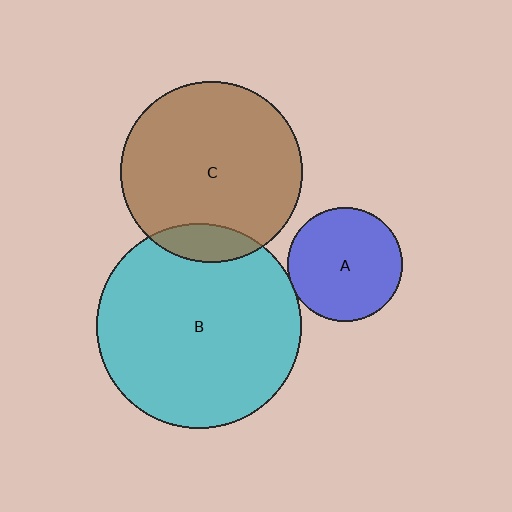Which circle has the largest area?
Circle B (cyan).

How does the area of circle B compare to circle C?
Approximately 1.3 times.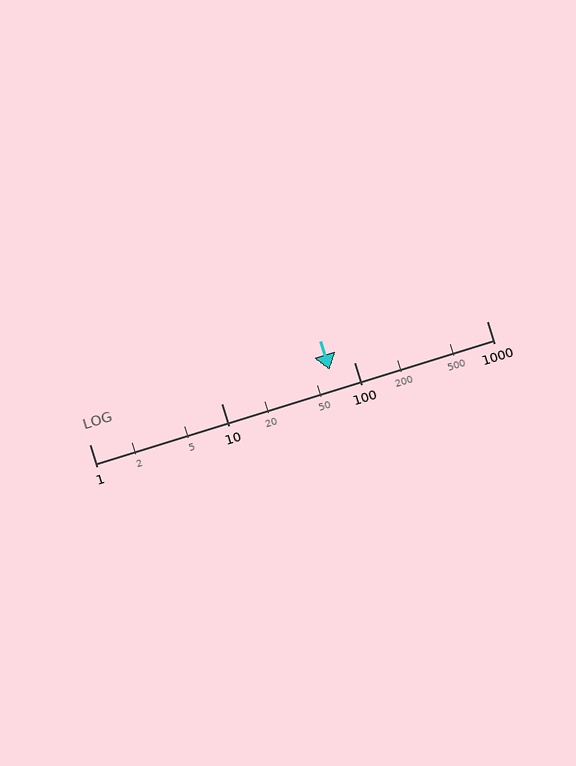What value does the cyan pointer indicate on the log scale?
The pointer indicates approximately 65.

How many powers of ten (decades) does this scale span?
The scale spans 3 decades, from 1 to 1000.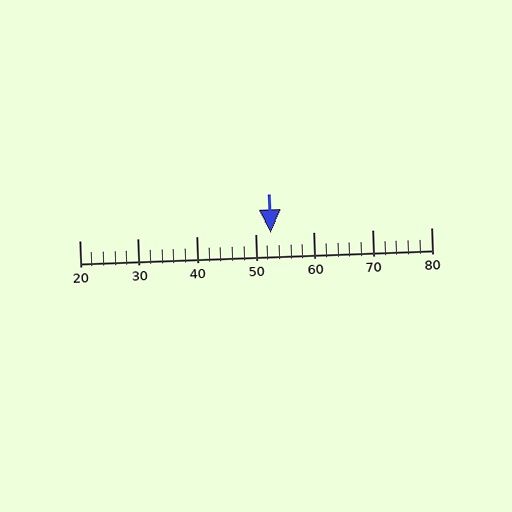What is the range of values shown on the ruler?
The ruler shows values from 20 to 80.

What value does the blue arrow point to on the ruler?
The blue arrow points to approximately 53.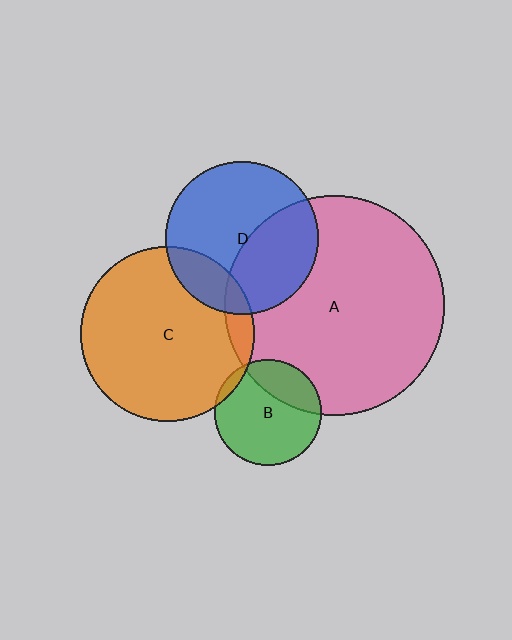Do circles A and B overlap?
Yes.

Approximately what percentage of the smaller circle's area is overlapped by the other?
Approximately 25%.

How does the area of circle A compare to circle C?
Approximately 1.6 times.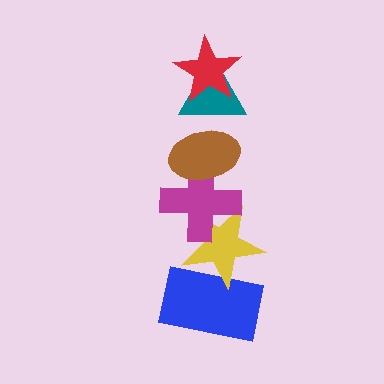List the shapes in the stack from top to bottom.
From top to bottom: the red star, the teal triangle, the brown ellipse, the magenta cross, the yellow star, the blue rectangle.